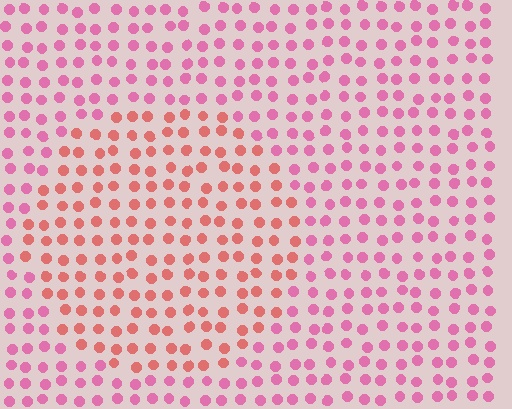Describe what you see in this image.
The image is filled with small pink elements in a uniform arrangement. A circle-shaped region is visible where the elements are tinted to a slightly different hue, forming a subtle color boundary.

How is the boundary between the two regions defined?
The boundary is defined purely by a slight shift in hue (about 33 degrees). Spacing, size, and orientation are identical on both sides.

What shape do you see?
I see a circle.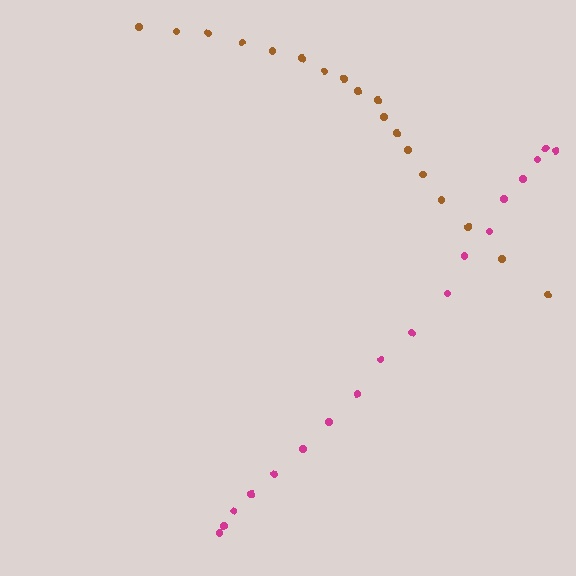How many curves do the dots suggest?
There are 2 distinct paths.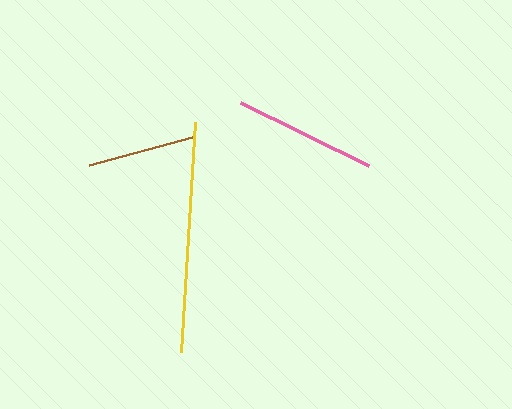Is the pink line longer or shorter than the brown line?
The pink line is longer than the brown line.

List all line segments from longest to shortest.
From longest to shortest: yellow, pink, brown.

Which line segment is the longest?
The yellow line is the longest at approximately 230 pixels.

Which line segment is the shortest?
The brown line is the shortest at approximately 107 pixels.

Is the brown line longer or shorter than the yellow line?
The yellow line is longer than the brown line.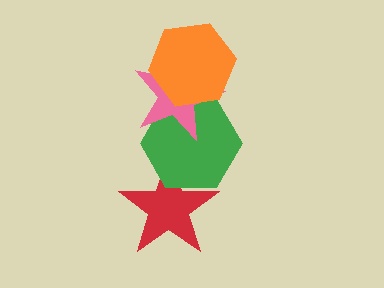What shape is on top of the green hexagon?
The pink star is on top of the green hexagon.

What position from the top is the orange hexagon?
The orange hexagon is 1st from the top.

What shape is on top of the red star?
The green hexagon is on top of the red star.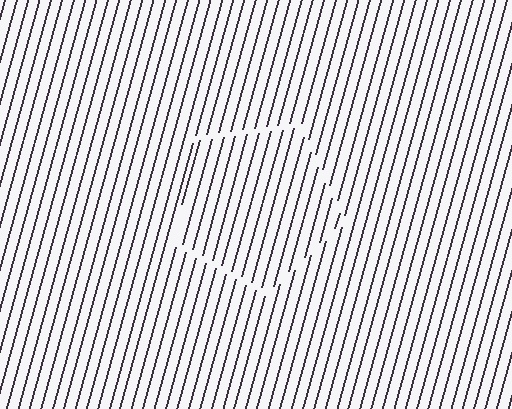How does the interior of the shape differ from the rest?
The interior of the shape contains the same grating, shifted by half a period — the contour is defined by the phase discontinuity where line-ends from the inner and outer gratings abut.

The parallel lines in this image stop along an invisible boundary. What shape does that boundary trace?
An illusory pentagon. The interior of the shape contains the same grating, shifted by half a period — the contour is defined by the phase discontinuity where line-ends from the inner and outer gratings abut.